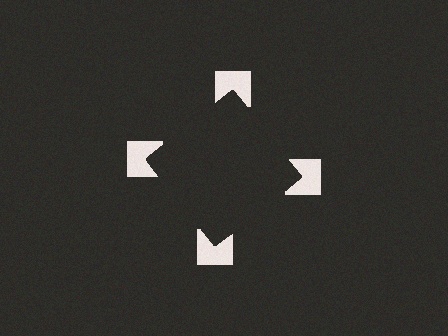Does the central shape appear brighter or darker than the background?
It typically appears slightly darker than the background, even though no actual brightness change is drawn.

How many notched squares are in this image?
There are 4 — one at each vertex of the illusory square.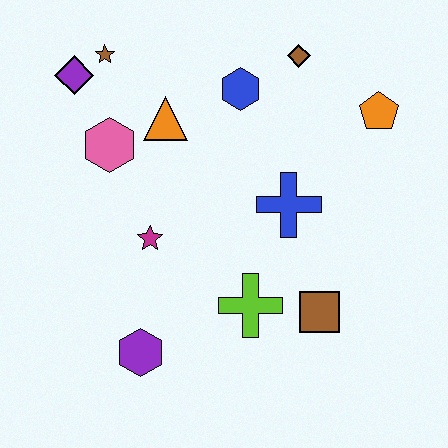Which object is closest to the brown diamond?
The blue hexagon is closest to the brown diamond.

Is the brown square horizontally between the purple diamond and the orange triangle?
No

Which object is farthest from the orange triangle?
The brown square is farthest from the orange triangle.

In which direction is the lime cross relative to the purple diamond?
The lime cross is below the purple diamond.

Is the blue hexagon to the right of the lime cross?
No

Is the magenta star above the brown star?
No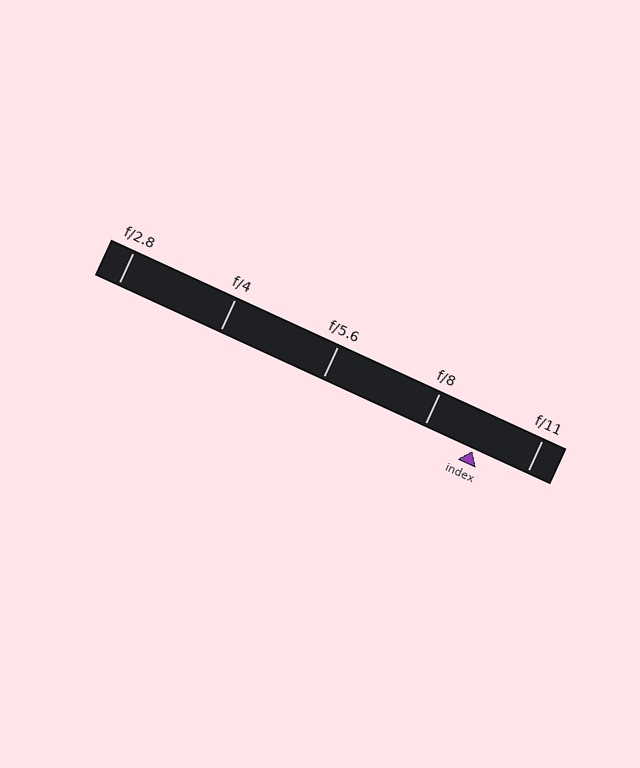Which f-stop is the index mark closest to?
The index mark is closest to f/8.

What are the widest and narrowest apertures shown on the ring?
The widest aperture shown is f/2.8 and the narrowest is f/11.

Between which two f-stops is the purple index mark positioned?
The index mark is between f/8 and f/11.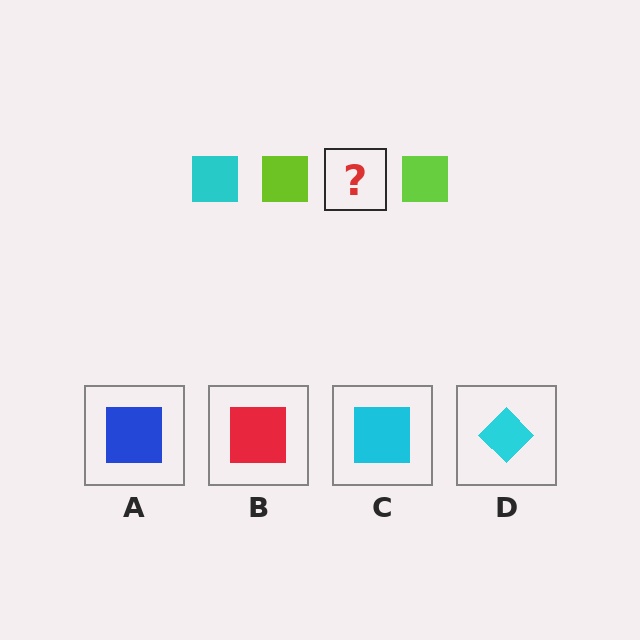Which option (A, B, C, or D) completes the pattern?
C.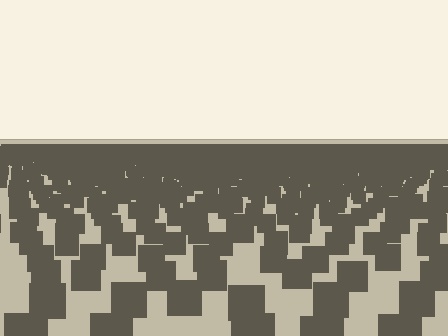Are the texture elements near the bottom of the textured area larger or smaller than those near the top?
Larger. Near the bottom, elements are closer to the viewer and appear at a bigger on-screen size.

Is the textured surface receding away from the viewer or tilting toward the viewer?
The surface is receding away from the viewer. Texture elements get smaller and denser toward the top.